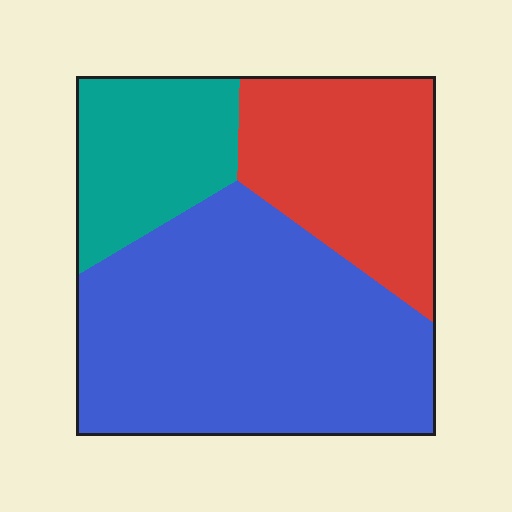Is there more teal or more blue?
Blue.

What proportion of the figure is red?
Red covers about 25% of the figure.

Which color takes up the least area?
Teal, at roughly 20%.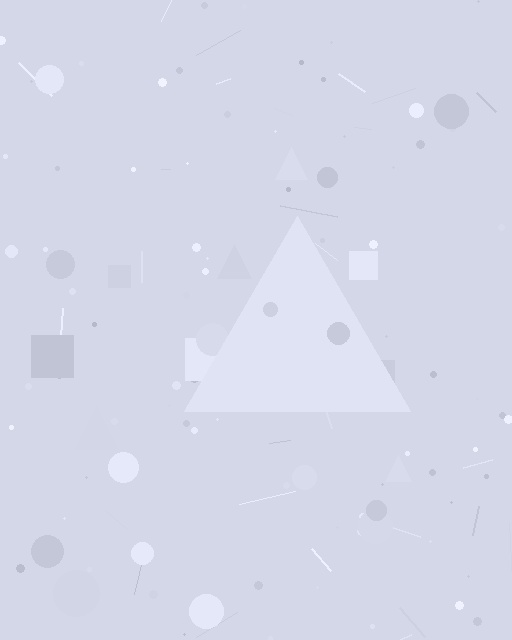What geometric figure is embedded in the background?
A triangle is embedded in the background.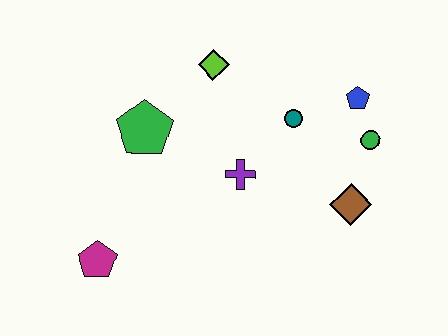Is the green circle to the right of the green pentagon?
Yes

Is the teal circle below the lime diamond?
Yes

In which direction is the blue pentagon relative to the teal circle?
The blue pentagon is to the right of the teal circle.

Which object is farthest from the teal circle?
The magenta pentagon is farthest from the teal circle.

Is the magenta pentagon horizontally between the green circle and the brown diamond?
No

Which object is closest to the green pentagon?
The lime diamond is closest to the green pentagon.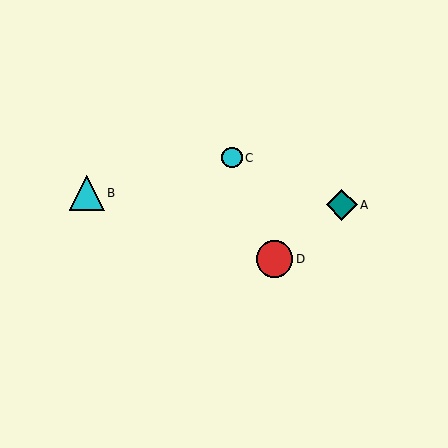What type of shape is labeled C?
Shape C is a cyan circle.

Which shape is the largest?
The red circle (labeled D) is the largest.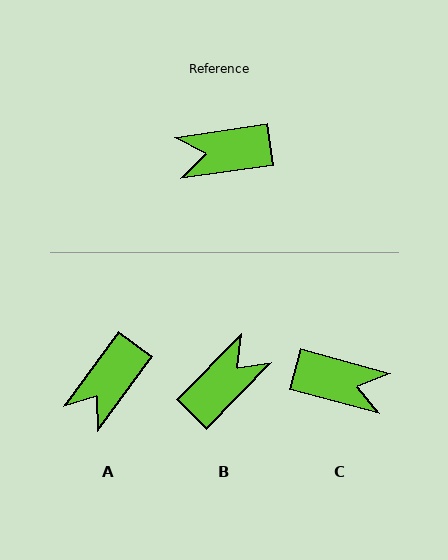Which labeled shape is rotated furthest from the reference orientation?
C, about 157 degrees away.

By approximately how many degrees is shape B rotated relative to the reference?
Approximately 143 degrees clockwise.